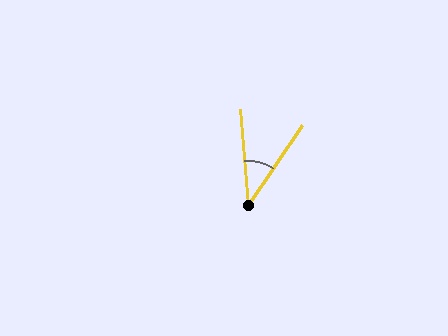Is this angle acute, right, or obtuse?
It is acute.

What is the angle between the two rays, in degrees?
Approximately 39 degrees.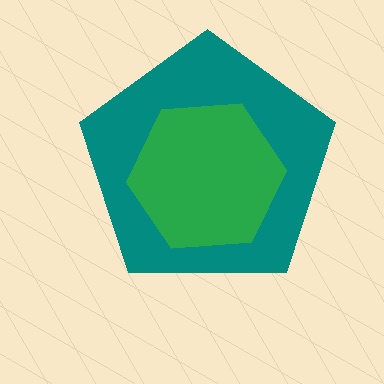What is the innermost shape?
The green hexagon.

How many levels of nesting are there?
2.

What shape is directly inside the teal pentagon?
The green hexagon.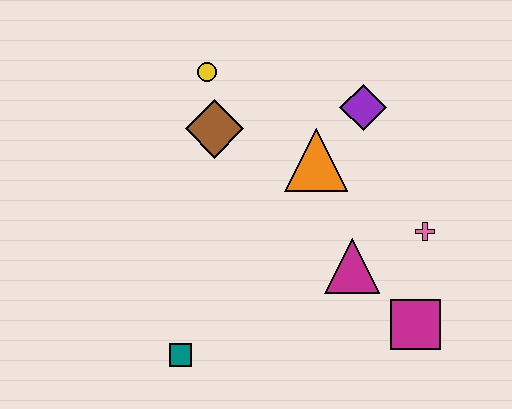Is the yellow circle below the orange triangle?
No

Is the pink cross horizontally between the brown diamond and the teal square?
No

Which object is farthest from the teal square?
The purple diamond is farthest from the teal square.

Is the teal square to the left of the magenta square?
Yes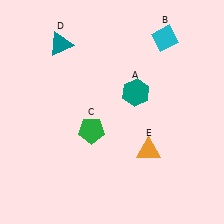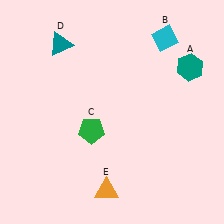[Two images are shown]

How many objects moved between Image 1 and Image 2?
2 objects moved between the two images.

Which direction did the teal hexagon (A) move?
The teal hexagon (A) moved right.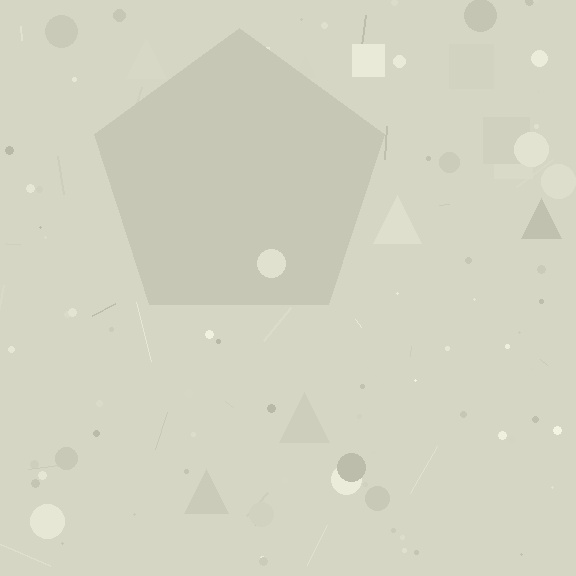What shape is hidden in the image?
A pentagon is hidden in the image.